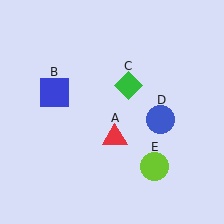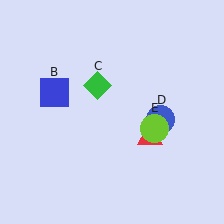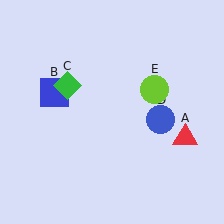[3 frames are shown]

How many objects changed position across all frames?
3 objects changed position: red triangle (object A), green diamond (object C), lime circle (object E).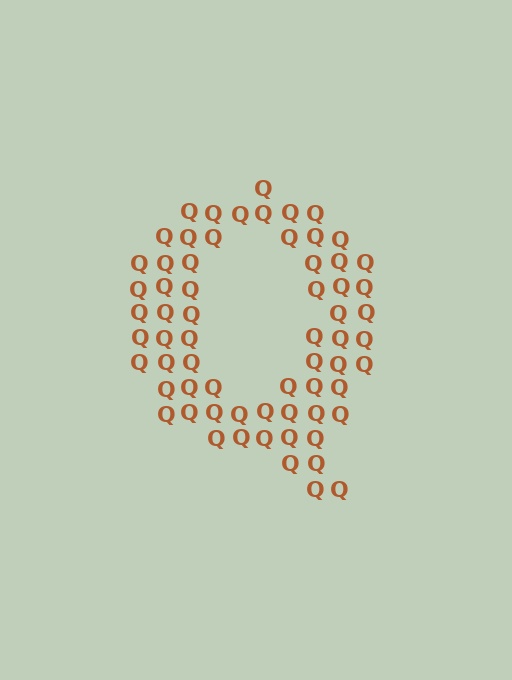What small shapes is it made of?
It is made of small letter Q's.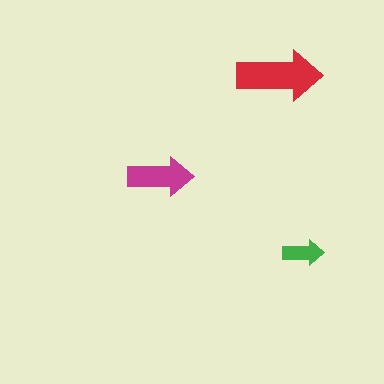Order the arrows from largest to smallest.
the red one, the magenta one, the green one.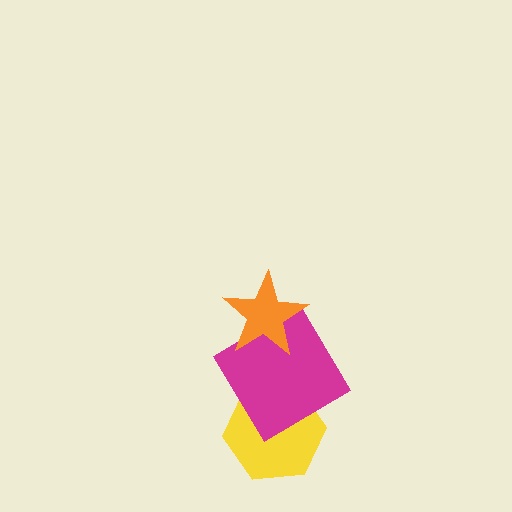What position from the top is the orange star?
The orange star is 1st from the top.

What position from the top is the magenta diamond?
The magenta diamond is 2nd from the top.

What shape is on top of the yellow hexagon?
The magenta diamond is on top of the yellow hexagon.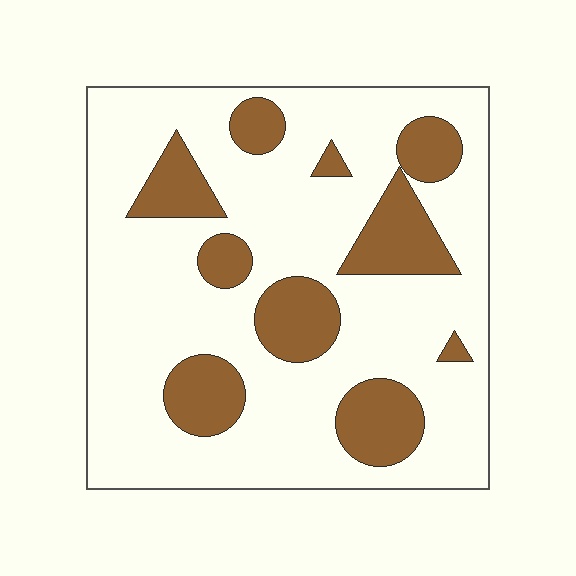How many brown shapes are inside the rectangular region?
10.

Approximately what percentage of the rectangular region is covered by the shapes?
Approximately 25%.